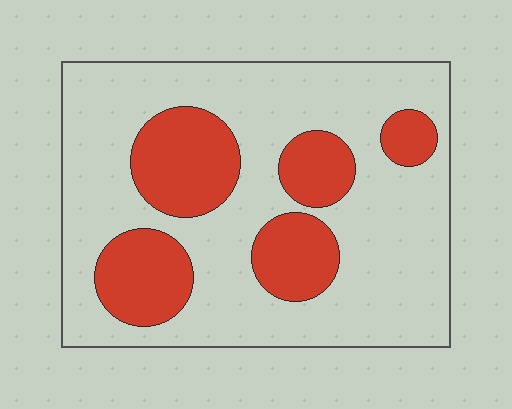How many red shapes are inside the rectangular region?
5.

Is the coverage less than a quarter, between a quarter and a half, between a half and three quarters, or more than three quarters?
Between a quarter and a half.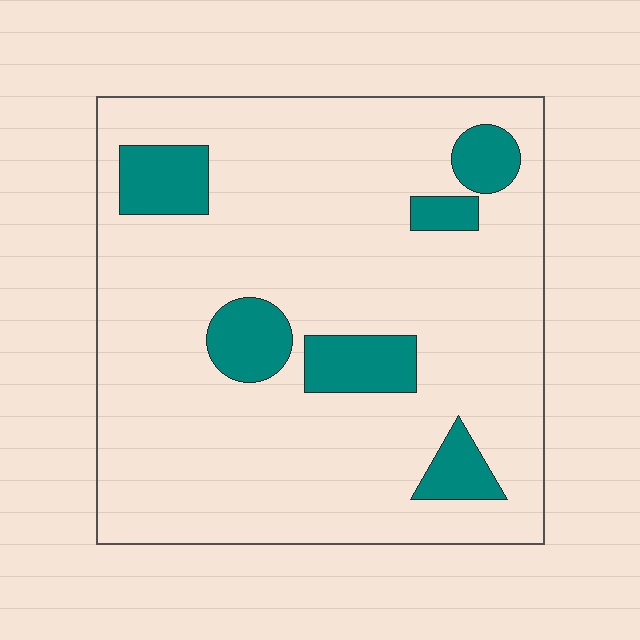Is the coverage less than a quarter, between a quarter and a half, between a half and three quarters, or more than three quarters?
Less than a quarter.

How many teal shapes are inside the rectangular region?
6.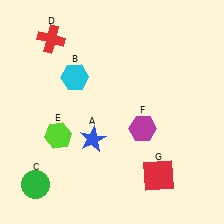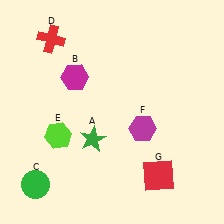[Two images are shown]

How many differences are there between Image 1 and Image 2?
There are 2 differences between the two images.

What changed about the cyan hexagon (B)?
In Image 1, B is cyan. In Image 2, it changed to magenta.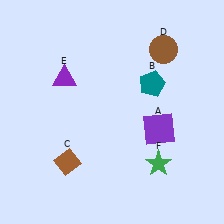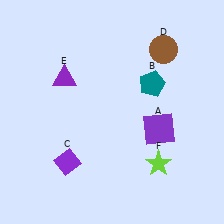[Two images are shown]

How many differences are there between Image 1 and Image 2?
There are 2 differences between the two images.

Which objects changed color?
C changed from brown to purple. F changed from green to lime.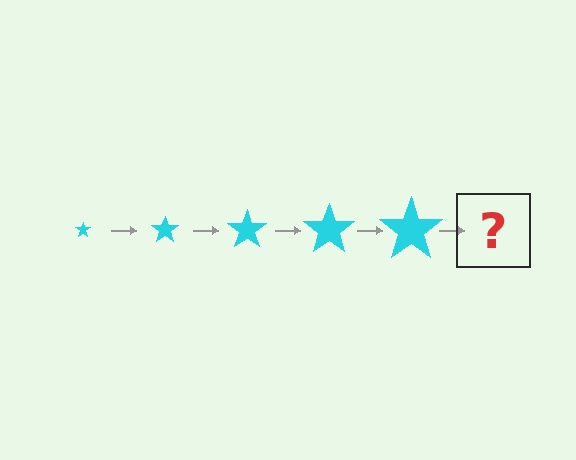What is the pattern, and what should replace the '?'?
The pattern is that the star gets progressively larger each step. The '?' should be a cyan star, larger than the previous one.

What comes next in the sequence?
The next element should be a cyan star, larger than the previous one.